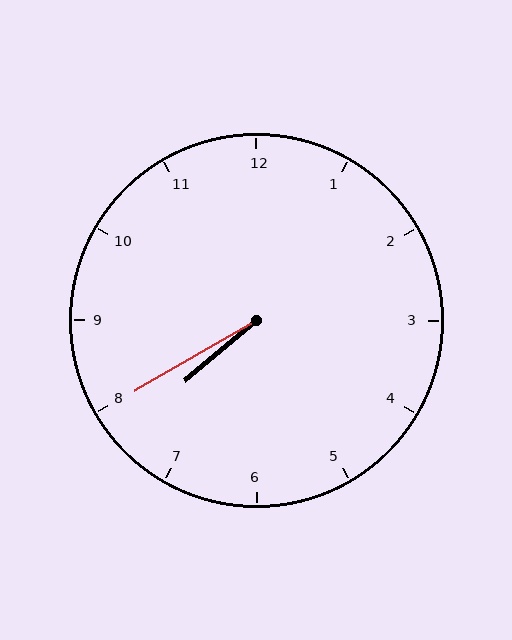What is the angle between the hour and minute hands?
Approximately 10 degrees.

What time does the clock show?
7:40.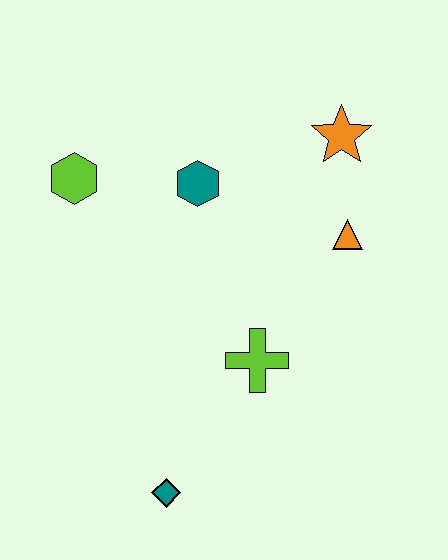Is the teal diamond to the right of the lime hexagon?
Yes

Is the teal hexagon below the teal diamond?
No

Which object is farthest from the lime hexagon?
The teal diamond is farthest from the lime hexagon.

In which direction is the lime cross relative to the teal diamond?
The lime cross is above the teal diamond.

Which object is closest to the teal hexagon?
The lime hexagon is closest to the teal hexagon.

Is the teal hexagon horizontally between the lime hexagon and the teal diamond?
No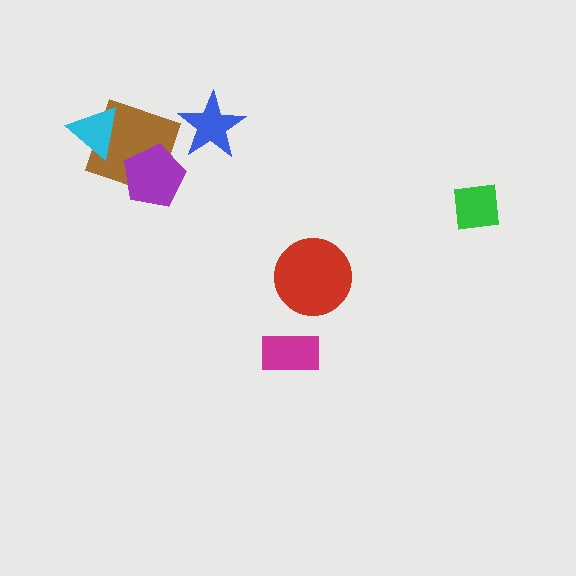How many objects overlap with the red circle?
0 objects overlap with the red circle.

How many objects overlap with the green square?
0 objects overlap with the green square.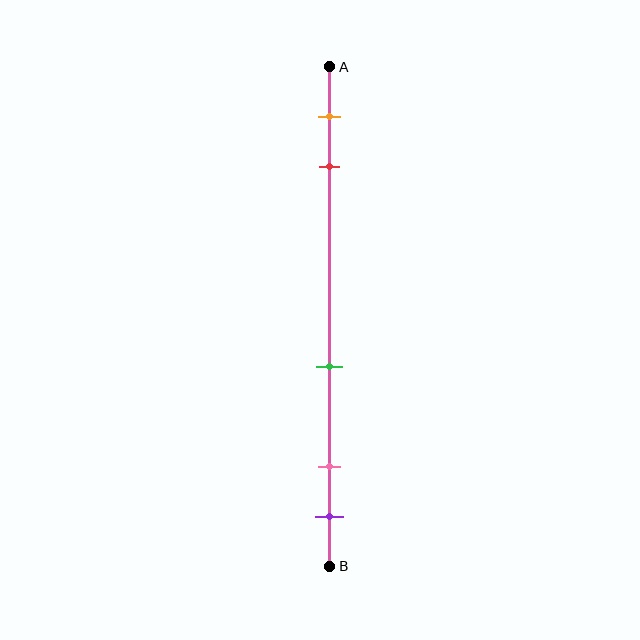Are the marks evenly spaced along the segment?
No, the marks are not evenly spaced.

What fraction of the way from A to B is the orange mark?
The orange mark is approximately 10% (0.1) of the way from A to B.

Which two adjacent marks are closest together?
The pink and purple marks are the closest adjacent pair.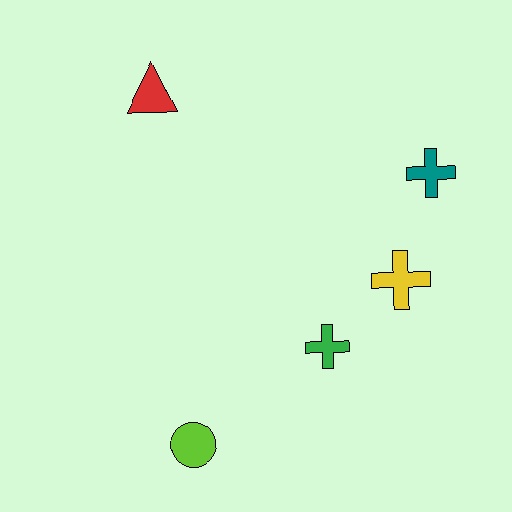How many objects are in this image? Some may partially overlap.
There are 5 objects.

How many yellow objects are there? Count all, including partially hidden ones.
There is 1 yellow object.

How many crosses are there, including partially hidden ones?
There are 3 crosses.